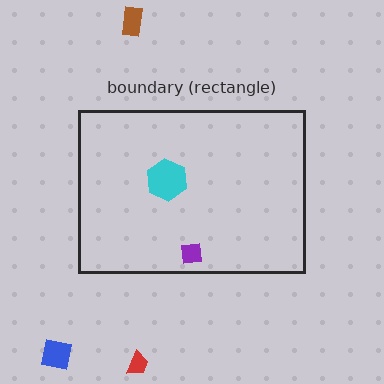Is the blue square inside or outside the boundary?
Outside.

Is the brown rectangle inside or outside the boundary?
Outside.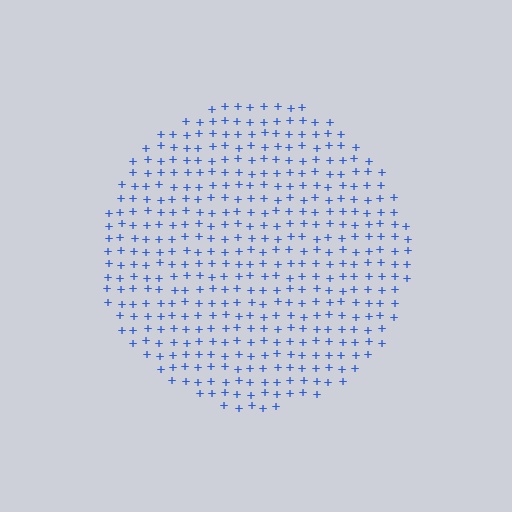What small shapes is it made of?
It is made of small plus signs.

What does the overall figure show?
The overall figure shows a circle.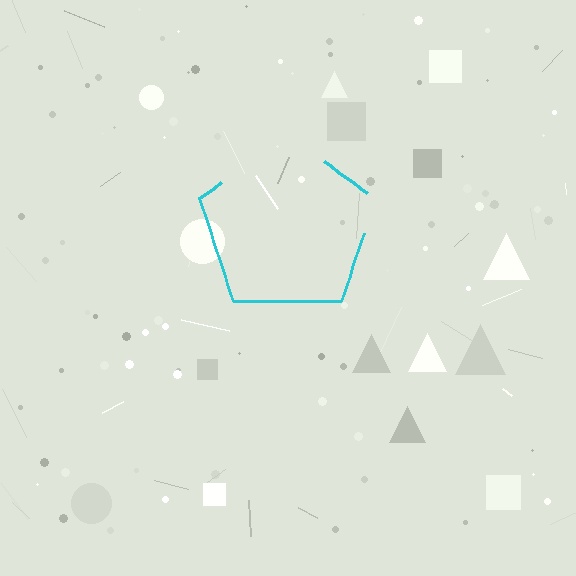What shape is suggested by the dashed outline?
The dashed outline suggests a pentagon.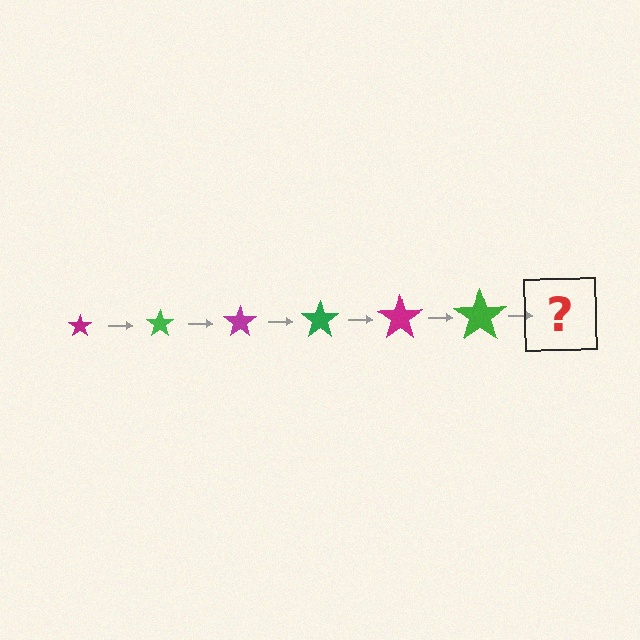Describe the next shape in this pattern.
It should be a magenta star, larger than the previous one.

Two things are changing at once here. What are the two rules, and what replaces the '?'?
The two rules are that the star grows larger each step and the color cycles through magenta and green. The '?' should be a magenta star, larger than the previous one.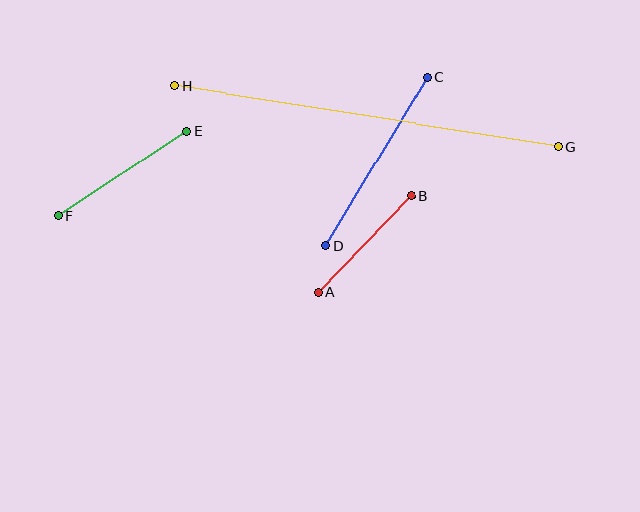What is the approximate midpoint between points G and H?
The midpoint is at approximately (366, 117) pixels.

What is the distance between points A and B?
The distance is approximately 134 pixels.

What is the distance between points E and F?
The distance is approximately 153 pixels.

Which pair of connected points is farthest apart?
Points G and H are farthest apart.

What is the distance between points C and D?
The distance is approximately 197 pixels.